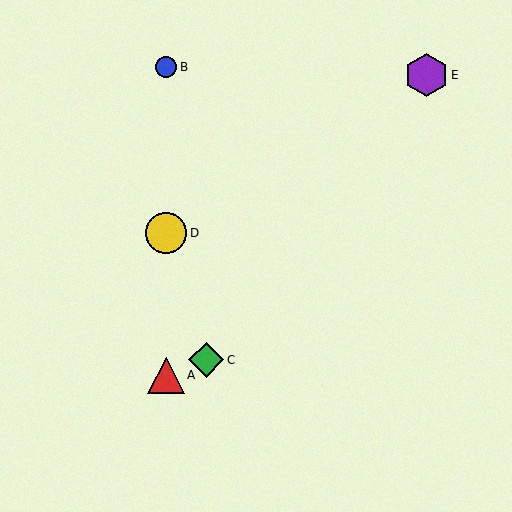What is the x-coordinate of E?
Object E is at x≈426.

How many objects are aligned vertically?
3 objects (A, B, D) are aligned vertically.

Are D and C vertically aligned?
No, D is at x≈166 and C is at x≈206.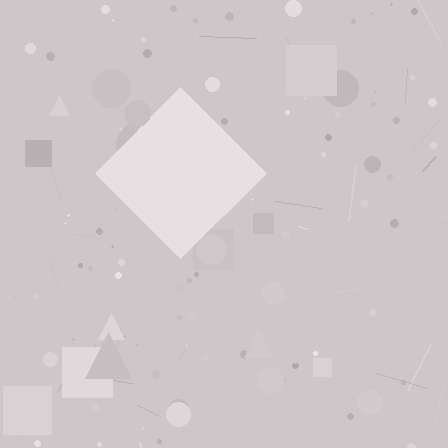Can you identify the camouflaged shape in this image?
The camouflaged shape is a diamond.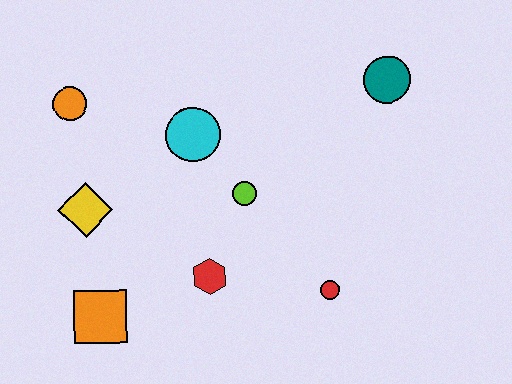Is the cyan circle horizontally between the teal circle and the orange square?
Yes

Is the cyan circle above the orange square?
Yes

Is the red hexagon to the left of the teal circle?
Yes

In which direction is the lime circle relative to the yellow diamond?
The lime circle is to the right of the yellow diamond.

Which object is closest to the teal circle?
The lime circle is closest to the teal circle.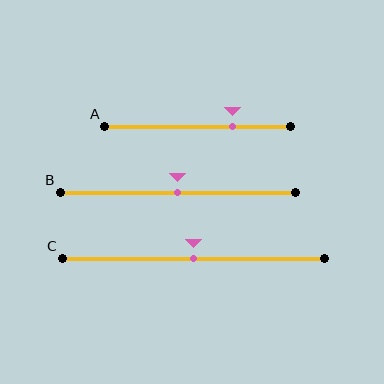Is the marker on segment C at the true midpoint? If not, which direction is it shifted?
Yes, the marker on segment C is at the true midpoint.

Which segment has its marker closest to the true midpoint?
Segment B has its marker closest to the true midpoint.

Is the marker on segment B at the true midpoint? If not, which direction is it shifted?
Yes, the marker on segment B is at the true midpoint.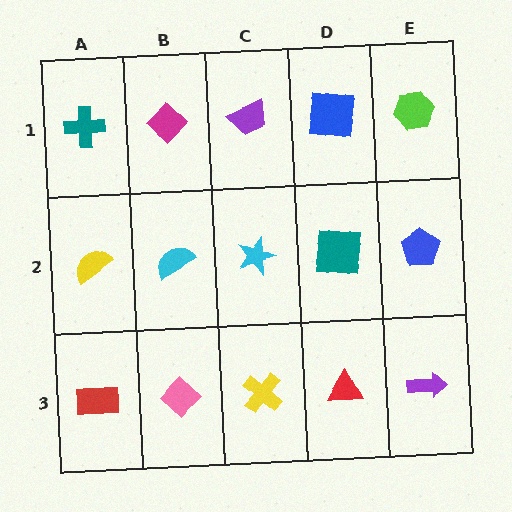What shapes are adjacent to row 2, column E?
A lime hexagon (row 1, column E), a purple arrow (row 3, column E), a teal square (row 2, column D).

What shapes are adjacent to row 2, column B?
A magenta diamond (row 1, column B), a pink diamond (row 3, column B), a yellow semicircle (row 2, column A), a cyan star (row 2, column C).